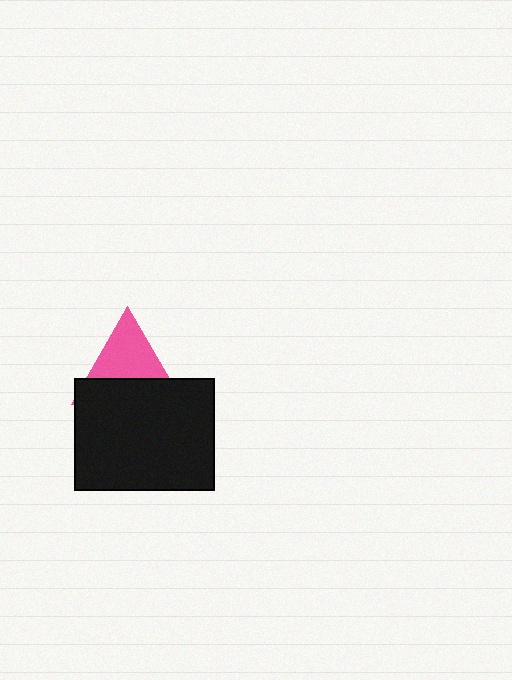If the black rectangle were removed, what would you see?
You would see the complete pink triangle.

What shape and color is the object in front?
The object in front is a black rectangle.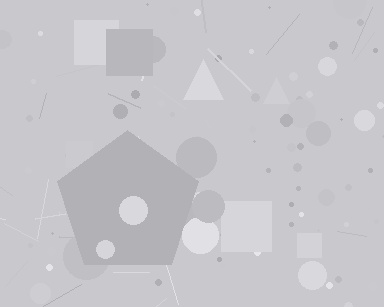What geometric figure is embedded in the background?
A pentagon is embedded in the background.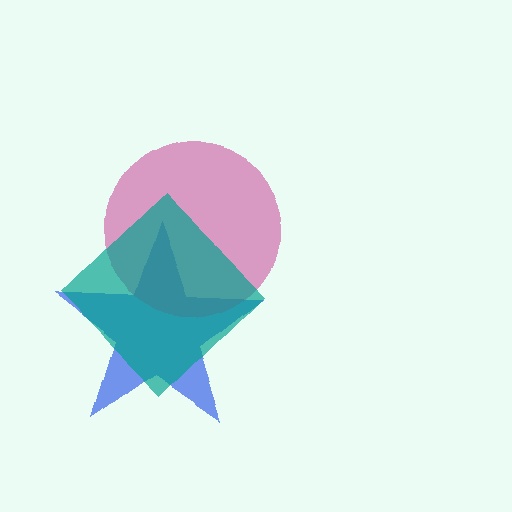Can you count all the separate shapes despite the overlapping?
Yes, there are 3 separate shapes.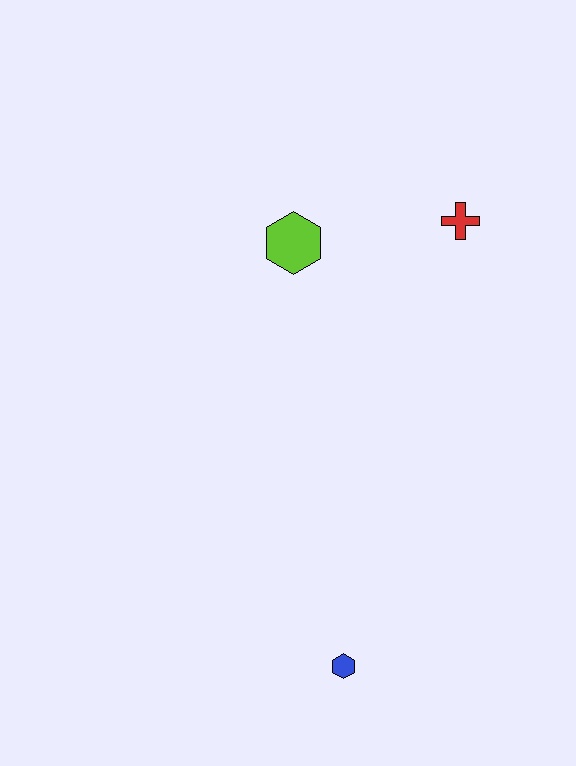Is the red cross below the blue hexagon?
No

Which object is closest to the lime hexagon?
The red cross is closest to the lime hexagon.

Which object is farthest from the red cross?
The blue hexagon is farthest from the red cross.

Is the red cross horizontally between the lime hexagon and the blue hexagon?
No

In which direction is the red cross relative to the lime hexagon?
The red cross is to the right of the lime hexagon.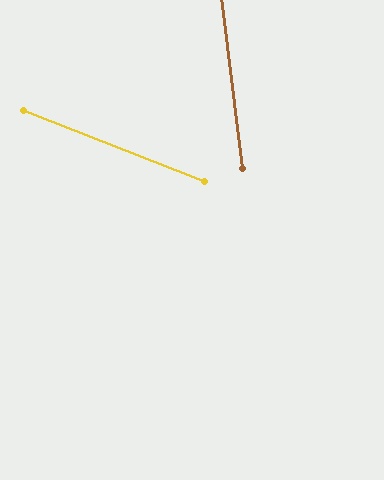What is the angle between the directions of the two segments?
Approximately 62 degrees.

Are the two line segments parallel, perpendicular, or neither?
Neither parallel nor perpendicular — they differ by about 62°.